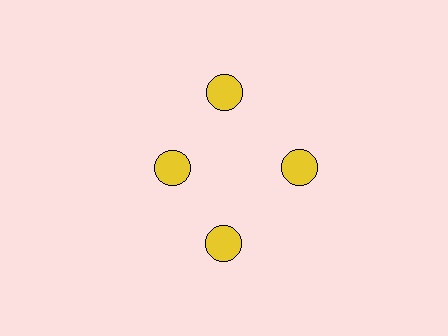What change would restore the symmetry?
The symmetry would be restored by moving it outward, back onto the ring so that all 4 circles sit at equal angles and equal distance from the center.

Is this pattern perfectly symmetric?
No. The 4 yellow circles are arranged in a ring, but one element near the 9 o'clock position is pulled inward toward the center, breaking the 4-fold rotational symmetry.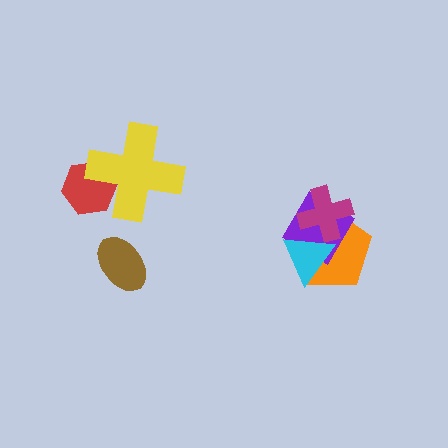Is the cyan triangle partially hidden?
Yes, it is partially covered by another shape.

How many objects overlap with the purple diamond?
3 objects overlap with the purple diamond.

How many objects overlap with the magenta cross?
3 objects overlap with the magenta cross.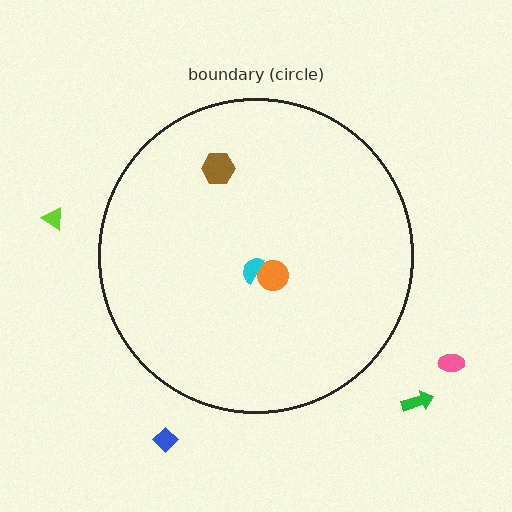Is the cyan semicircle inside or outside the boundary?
Inside.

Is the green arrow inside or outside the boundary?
Outside.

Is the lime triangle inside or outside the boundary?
Outside.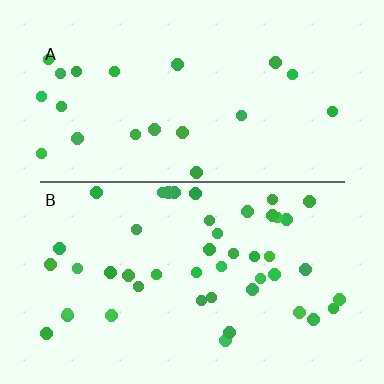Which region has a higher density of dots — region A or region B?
B (the bottom).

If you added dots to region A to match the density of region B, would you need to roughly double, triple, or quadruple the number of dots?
Approximately double.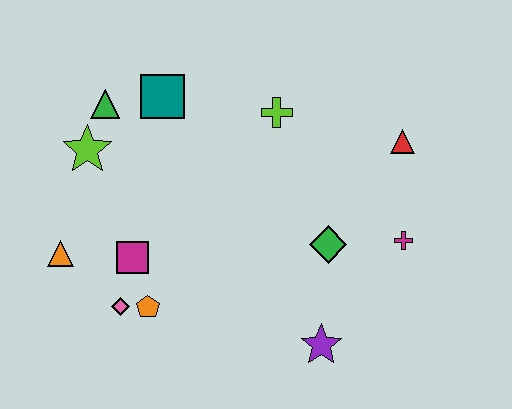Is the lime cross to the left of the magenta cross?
Yes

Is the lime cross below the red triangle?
No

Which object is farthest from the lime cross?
The orange triangle is farthest from the lime cross.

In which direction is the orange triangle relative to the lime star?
The orange triangle is below the lime star.